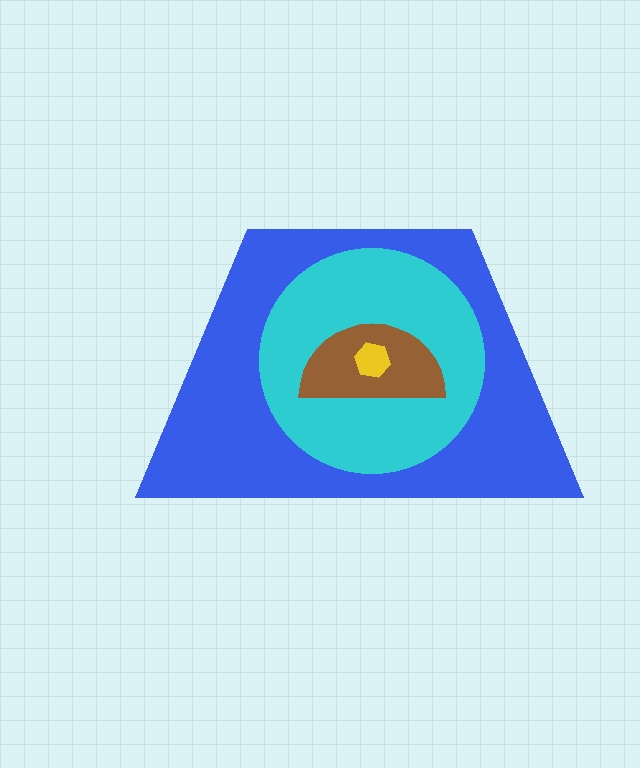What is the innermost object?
The yellow hexagon.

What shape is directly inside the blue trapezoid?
The cyan circle.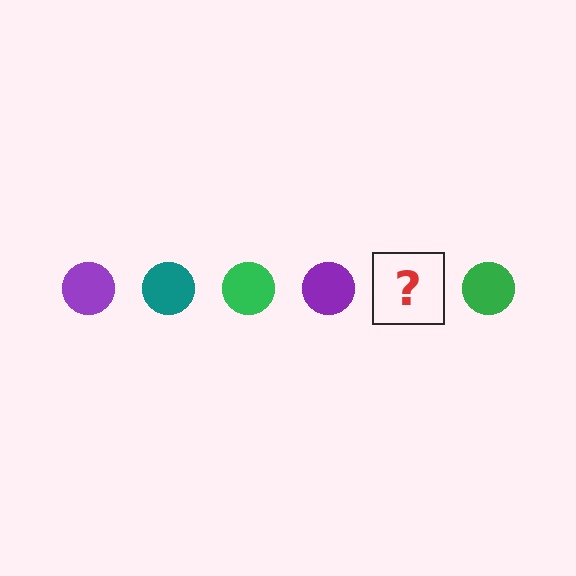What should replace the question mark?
The question mark should be replaced with a teal circle.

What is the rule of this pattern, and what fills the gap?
The rule is that the pattern cycles through purple, teal, green circles. The gap should be filled with a teal circle.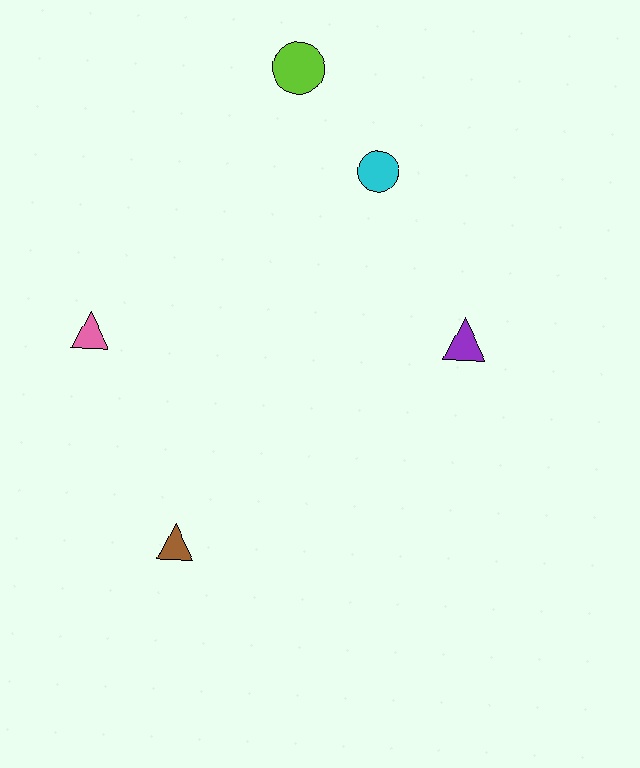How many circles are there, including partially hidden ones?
There are 2 circles.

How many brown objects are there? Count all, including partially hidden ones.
There is 1 brown object.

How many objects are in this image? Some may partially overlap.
There are 5 objects.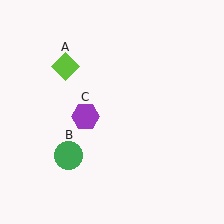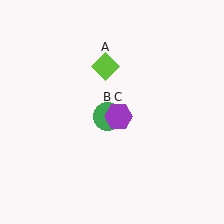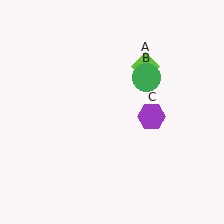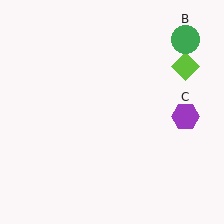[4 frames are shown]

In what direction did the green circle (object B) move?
The green circle (object B) moved up and to the right.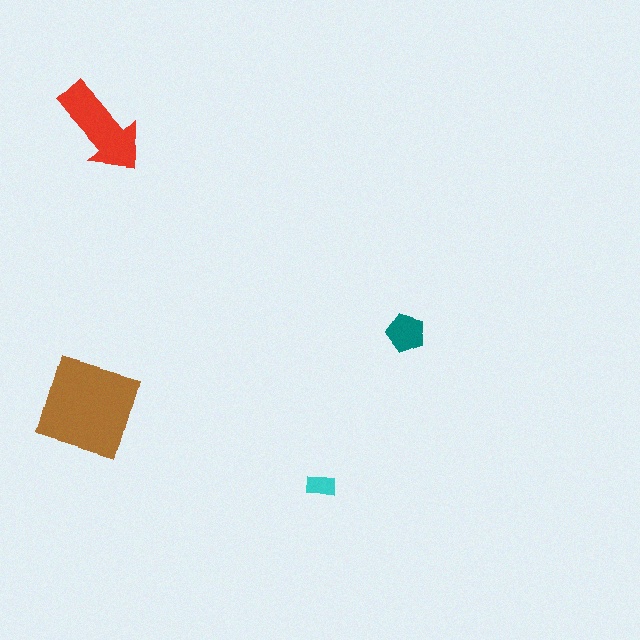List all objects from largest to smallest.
The brown diamond, the red arrow, the teal pentagon, the cyan rectangle.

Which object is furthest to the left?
The brown diamond is leftmost.